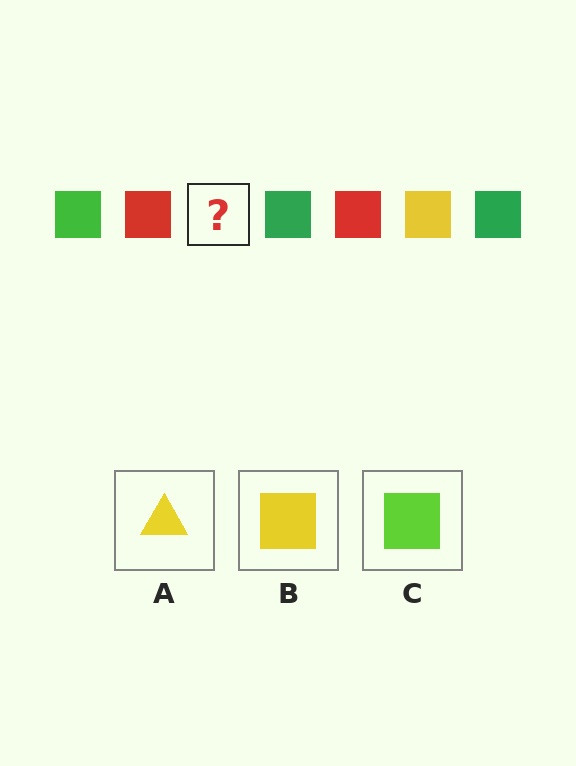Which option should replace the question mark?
Option B.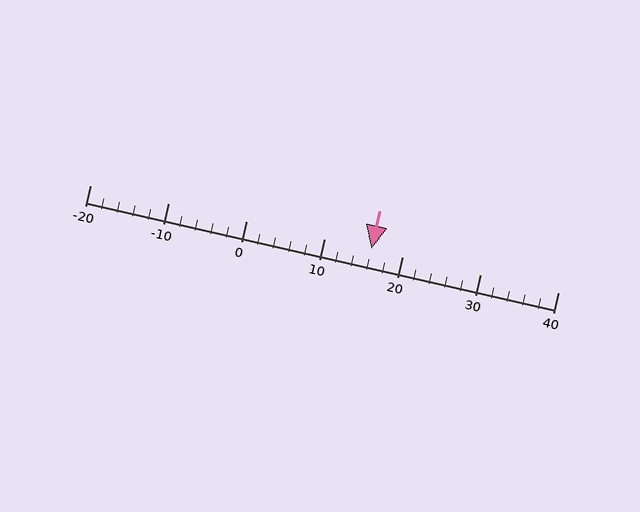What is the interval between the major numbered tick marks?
The major tick marks are spaced 10 units apart.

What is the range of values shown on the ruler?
The ruler shows values from -20 to 40.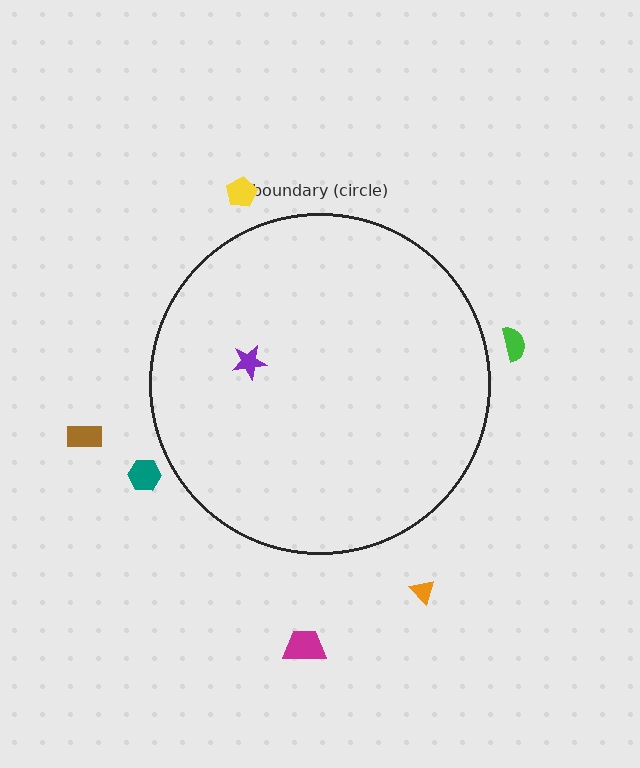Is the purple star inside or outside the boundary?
Inside.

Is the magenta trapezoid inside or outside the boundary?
Outside.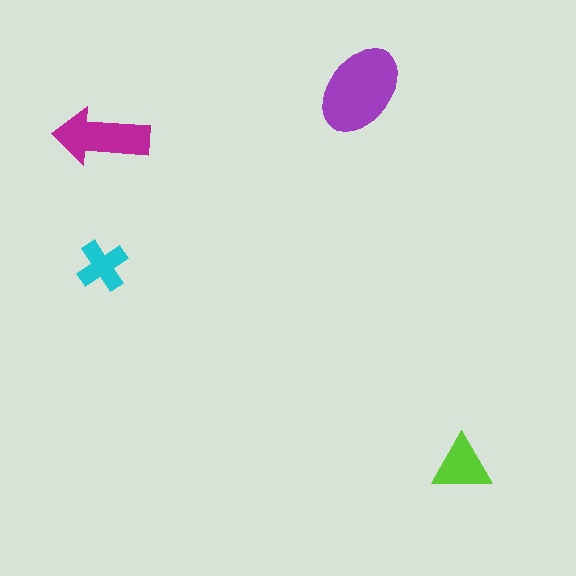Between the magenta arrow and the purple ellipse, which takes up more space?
The purple ellipse.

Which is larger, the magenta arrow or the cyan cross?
The magenta arrow.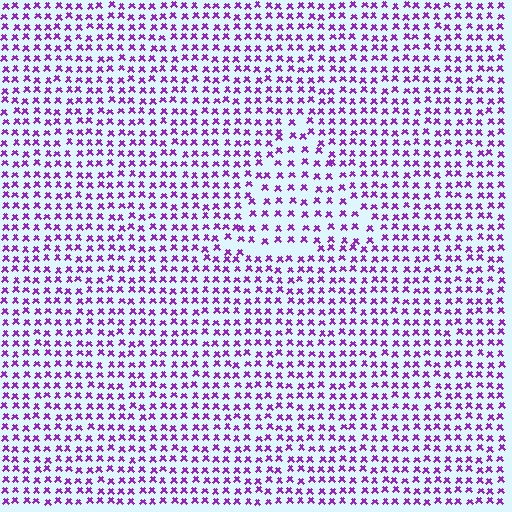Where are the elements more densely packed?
The elements are more densely packed outside the triangle boundary.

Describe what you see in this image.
The image contains small purple elements arranged at two different densities. A triangle-shaped region is visible where the elements are less densely packed than the surrounding area.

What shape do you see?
I see a triangle.